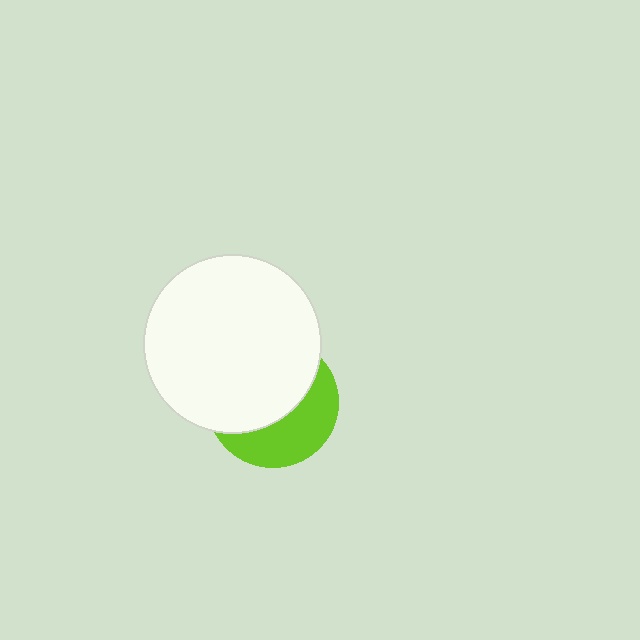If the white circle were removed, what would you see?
You would see the complete lime circle.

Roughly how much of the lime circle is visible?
A small part of it is visible (roughly 41%).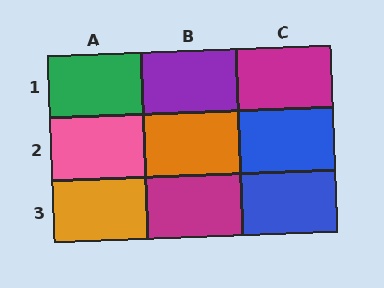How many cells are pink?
1 cell is pink.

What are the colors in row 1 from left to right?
Green, purple, magenta.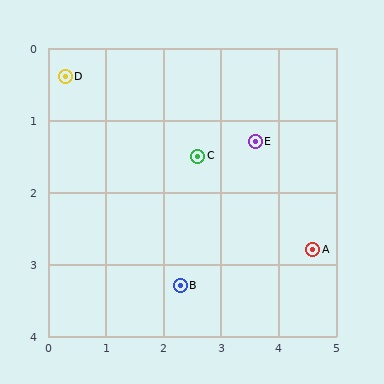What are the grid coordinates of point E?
Point E is at approximately (3.6, 1.3).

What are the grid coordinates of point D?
Point D is at approximately (0.3, 0.4).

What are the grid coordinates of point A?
Point A is at approximately (4.6, 2.8).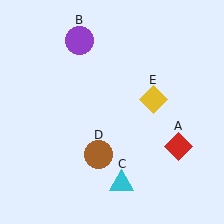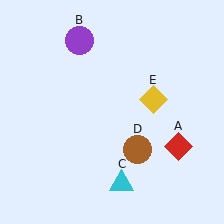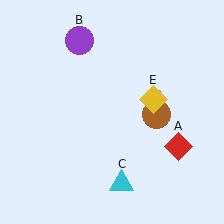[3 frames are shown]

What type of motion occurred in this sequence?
The brown circle (object D) rotated counterclockwise around the center of the scene.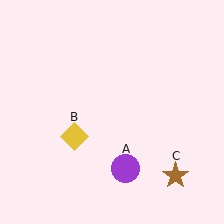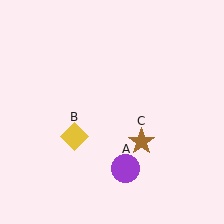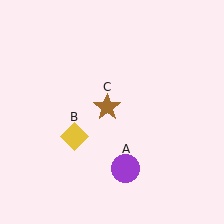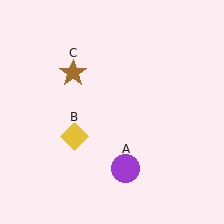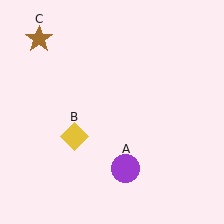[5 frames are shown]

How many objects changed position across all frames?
1 object changed position: brown star (object C).